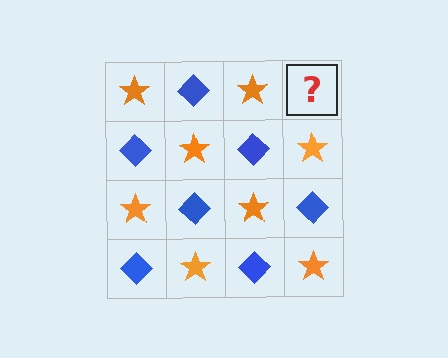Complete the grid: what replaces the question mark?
The question mark should be replaced with a blue diamond.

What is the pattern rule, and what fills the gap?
The rule is that it alternates orange star and blue diamond in a checkerboard pattern. The gap should be filled with a blue diamond.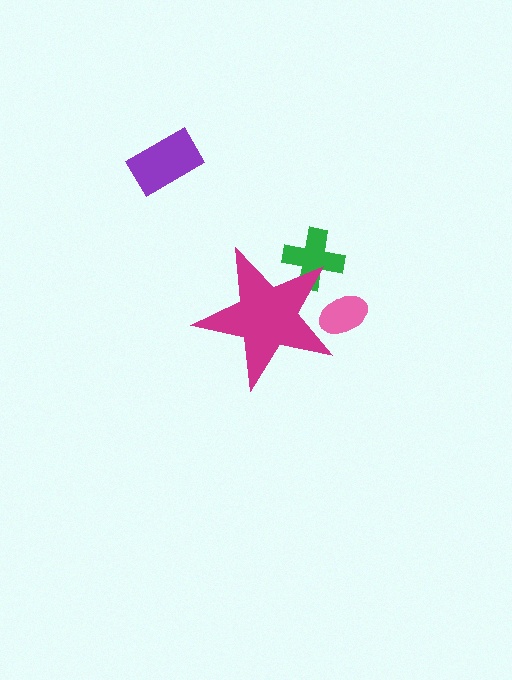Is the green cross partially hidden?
Yes, the green cross is partially hidden behind the magenta star.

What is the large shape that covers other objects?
A magenta star.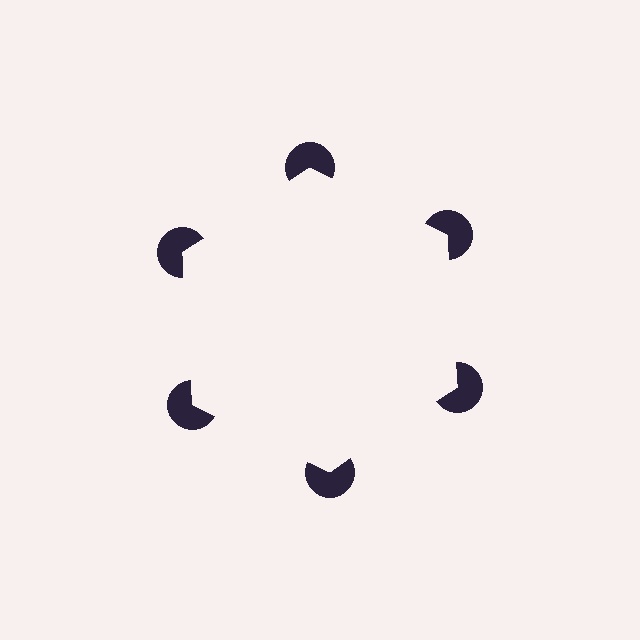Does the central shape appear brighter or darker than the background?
It typically appears slightly brighter than the background, even though no actual brightness change is drawn.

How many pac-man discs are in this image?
There are 6 — one at each vertex of the illusory hexagon.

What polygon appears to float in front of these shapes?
An illusory hexagon — its edges are inferred from the aligned wedge cuts in the pac-man discs, not physically drawn.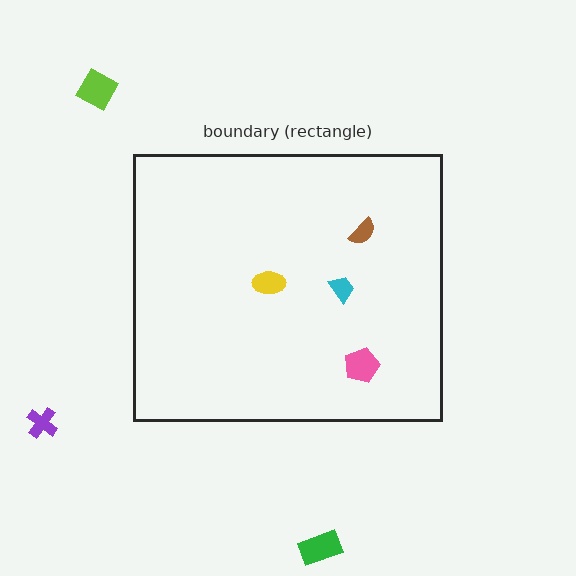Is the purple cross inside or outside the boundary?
Outside.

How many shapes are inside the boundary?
4 inside, 3 outside.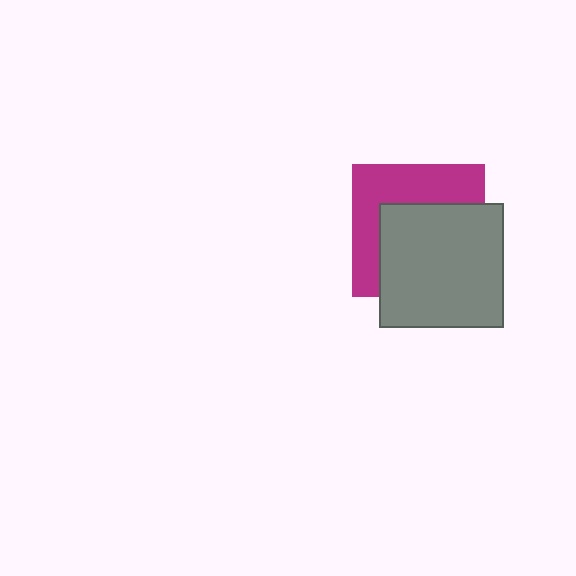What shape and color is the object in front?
The object in front is a gray square.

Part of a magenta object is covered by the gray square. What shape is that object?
It is a square.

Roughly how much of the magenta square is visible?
A small part of it is visible (roughly 45%).